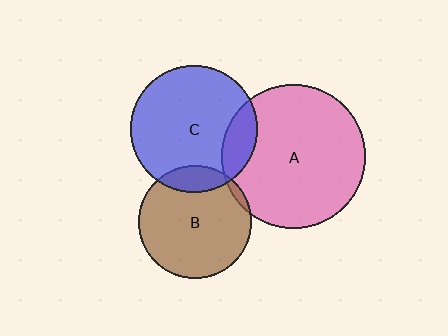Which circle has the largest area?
Circle A (pink).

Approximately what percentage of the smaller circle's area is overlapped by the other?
Approximately 15%.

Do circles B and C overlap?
Yes.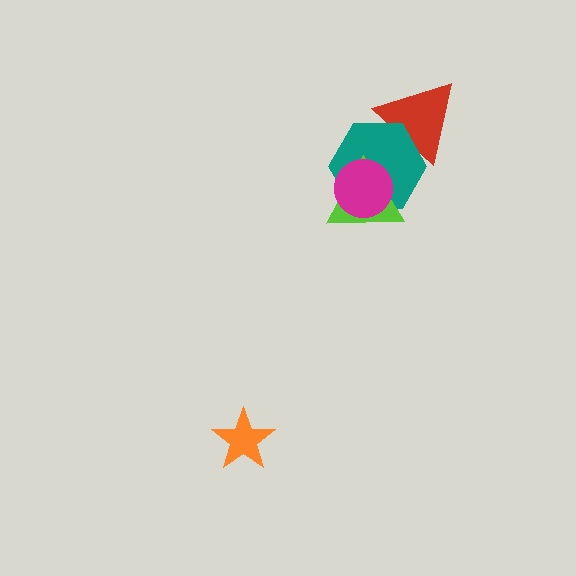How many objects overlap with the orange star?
0 objects overlap with the orange star.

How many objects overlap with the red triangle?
1 object overlaps with the red triangle.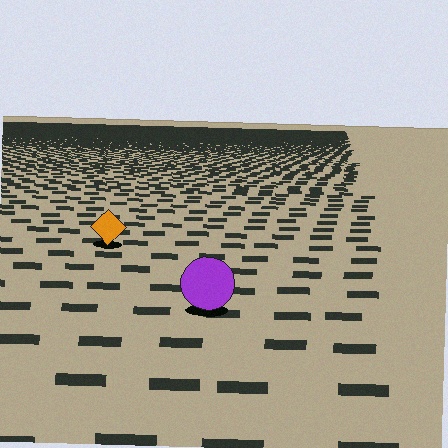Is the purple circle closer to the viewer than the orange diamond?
Yes. The purple circle is closer — you can tell from the texture gradient: the ground texture is coarser near it.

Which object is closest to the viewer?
The purple circle is closest. The texture marks near it are larger and more spread out.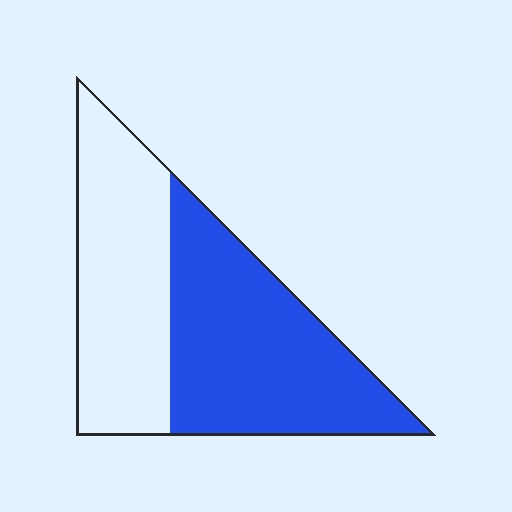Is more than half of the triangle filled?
Yes.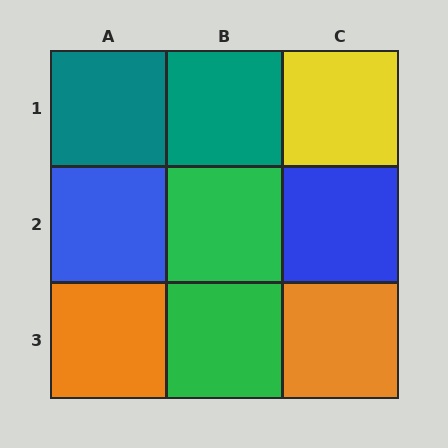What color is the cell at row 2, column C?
Blue.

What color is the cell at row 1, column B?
Teal.